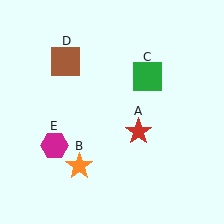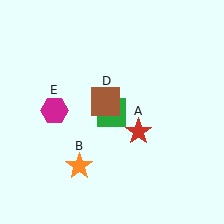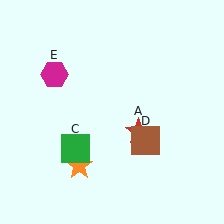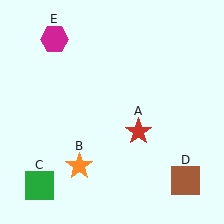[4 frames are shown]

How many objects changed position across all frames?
3 objects changed position: green square (object C), brown square (object D), magenta hexagon (object E).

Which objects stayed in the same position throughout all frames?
Red star (object A) and orange star (object B) remained stationary.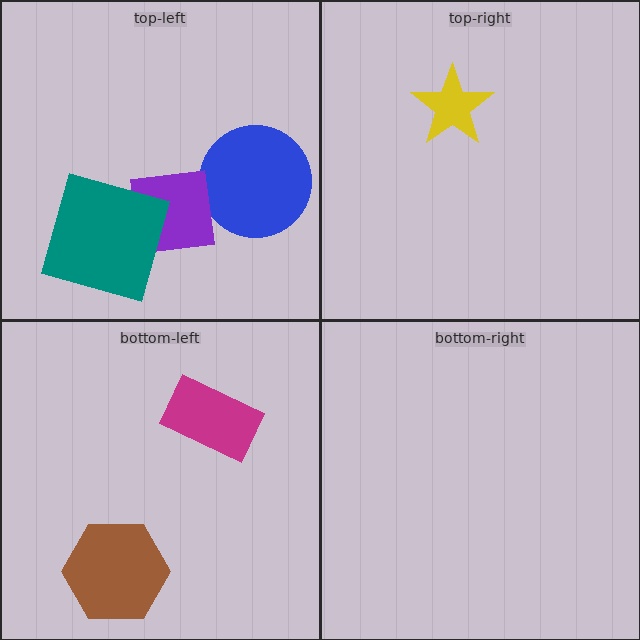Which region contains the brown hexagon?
The bottom-left region.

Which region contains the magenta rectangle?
The bottom-left region.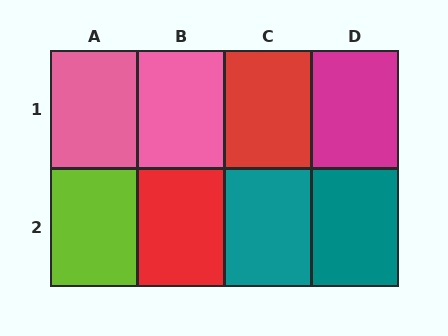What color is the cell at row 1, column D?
Magenta.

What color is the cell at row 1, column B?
Pink.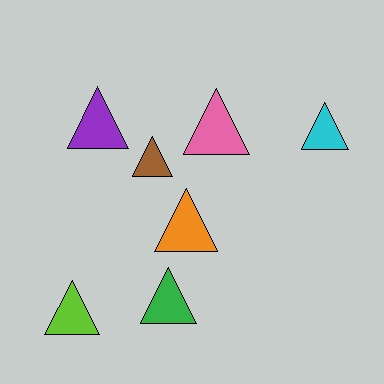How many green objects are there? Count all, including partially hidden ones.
There is 1 green object.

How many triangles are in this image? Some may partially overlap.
There are 7 triangles.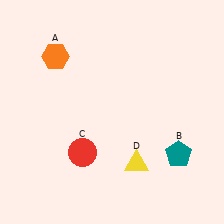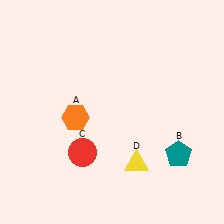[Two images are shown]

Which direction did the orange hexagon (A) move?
The orange hexagon (A) moved down.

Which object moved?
The orange hexagon (A) moved down.